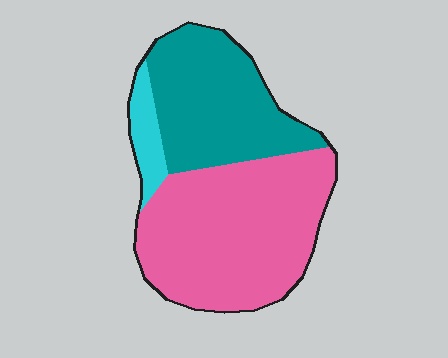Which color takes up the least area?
Cyan, at roughly 10%.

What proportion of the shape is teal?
Teal covers around 35% of the shape.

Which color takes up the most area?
Pink, at roughly 55%.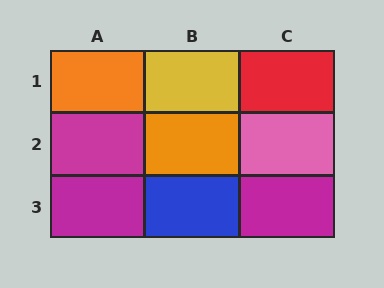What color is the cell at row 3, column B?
Blue.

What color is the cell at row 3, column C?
Magenta.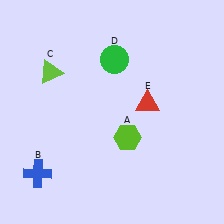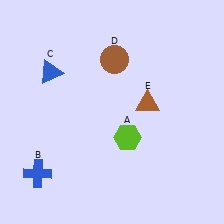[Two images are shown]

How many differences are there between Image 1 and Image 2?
There are 3 differences between the two images.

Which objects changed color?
C changed from lime to blue. D changed from green to brown. E changed from red to brown.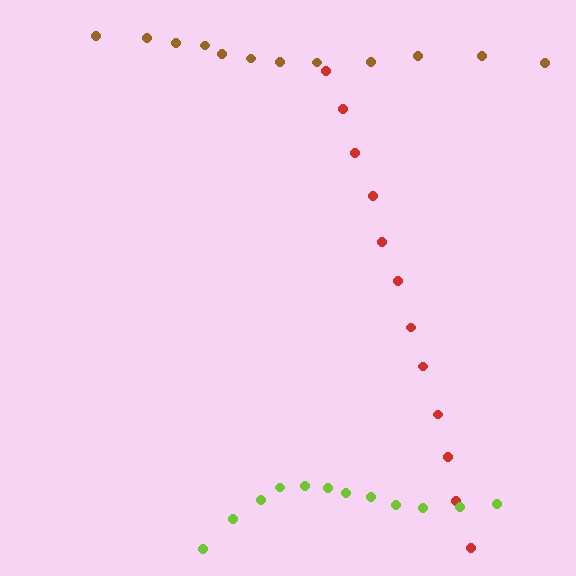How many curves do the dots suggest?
There are 3 distinct paths.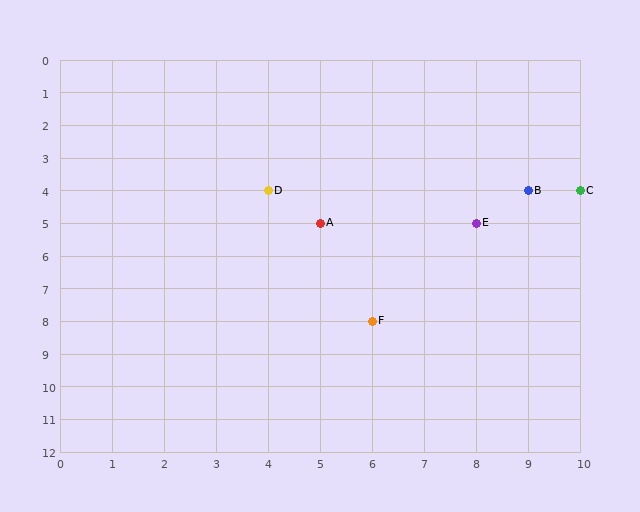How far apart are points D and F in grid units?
Points D and F are 2 columns and 4 rows apart (about 4.5 grid units diagonally).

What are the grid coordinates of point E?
Point E is at grid coordinates (8, 5).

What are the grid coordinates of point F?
Point F is at grid coordinates (6, 8).